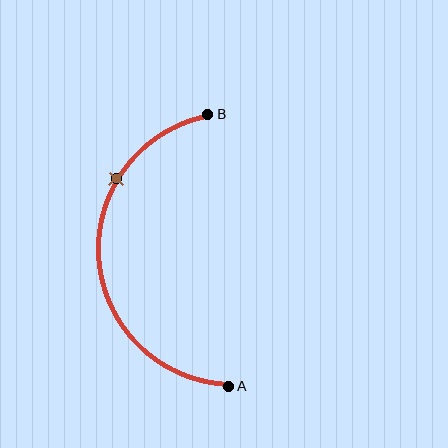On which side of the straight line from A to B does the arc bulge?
The arc bulges to the left of the straight line connecting A and B.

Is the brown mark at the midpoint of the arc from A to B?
No. The brown mark lies on the arc but is closer to endpoint B. The arc midpoint would be at the point on the curve equidistant along the arc from both A and B.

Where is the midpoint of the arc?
The arc midpoint is the point on the curve farthest from the straight line joining A and B. It sits to the left of that line.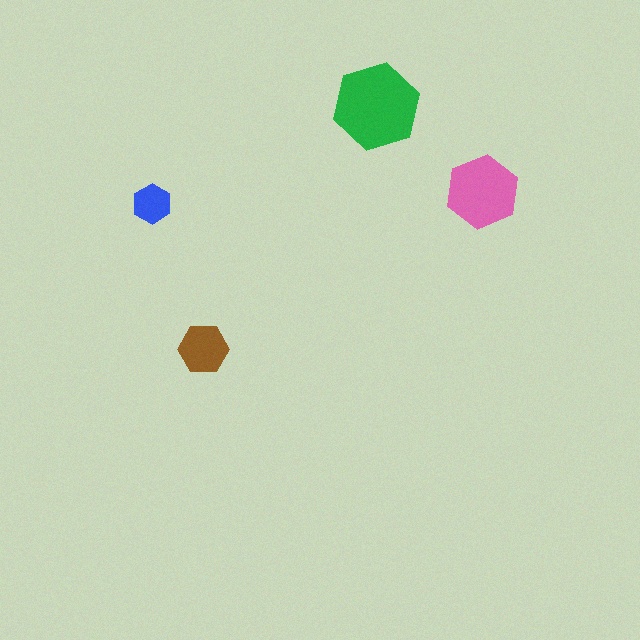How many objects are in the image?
There are 4 objects in the image.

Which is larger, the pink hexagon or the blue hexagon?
The pink one.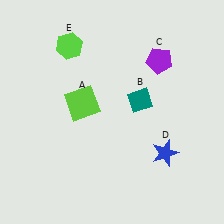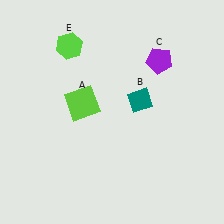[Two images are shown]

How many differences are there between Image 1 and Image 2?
There is 1 difference between the two images.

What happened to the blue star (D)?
The blue star (D) was removed in Image 2. It was in the bottom-right area of Image 1.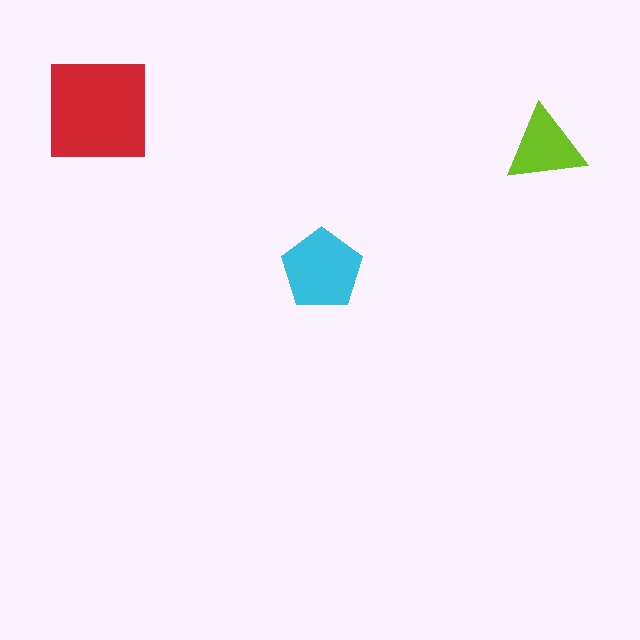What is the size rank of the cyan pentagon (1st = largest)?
2nd.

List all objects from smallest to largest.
The lime triangle, the cyan pentagon, the red square.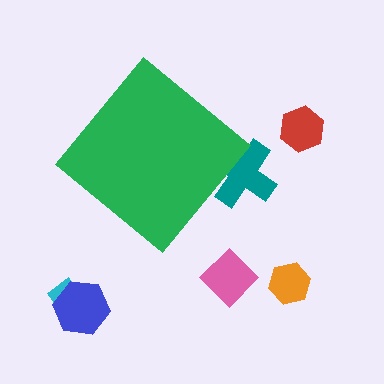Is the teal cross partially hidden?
Yes, the teal cross is partially hidden behind the green diamond.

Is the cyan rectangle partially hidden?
No, the cyan rectangle is fully visible.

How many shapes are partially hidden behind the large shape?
1 shape is partially hidden.